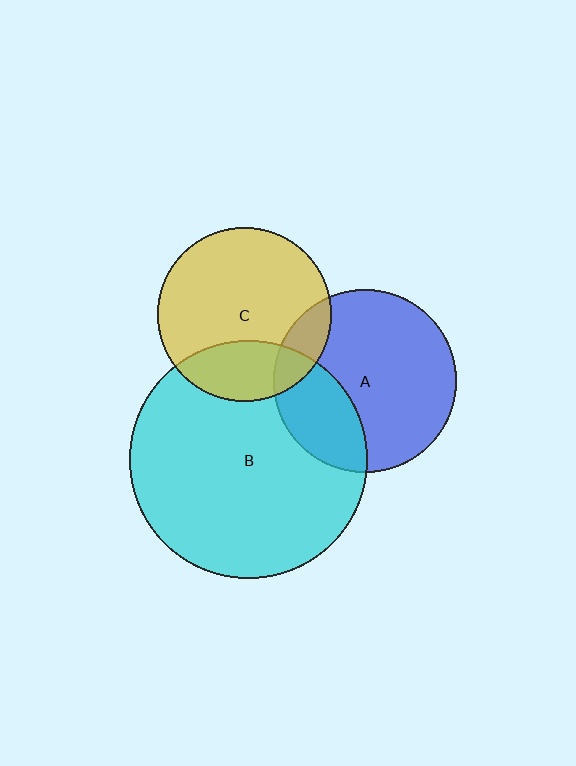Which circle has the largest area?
Circle B (cyan).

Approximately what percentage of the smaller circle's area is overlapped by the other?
Approximately 15%.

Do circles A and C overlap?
Yes.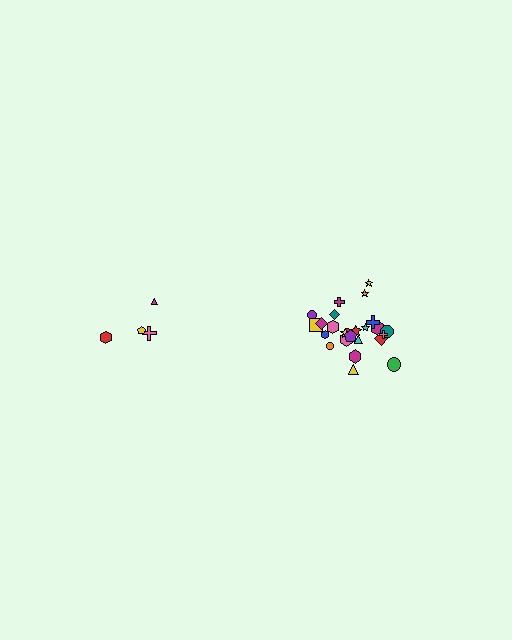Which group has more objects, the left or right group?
The right group.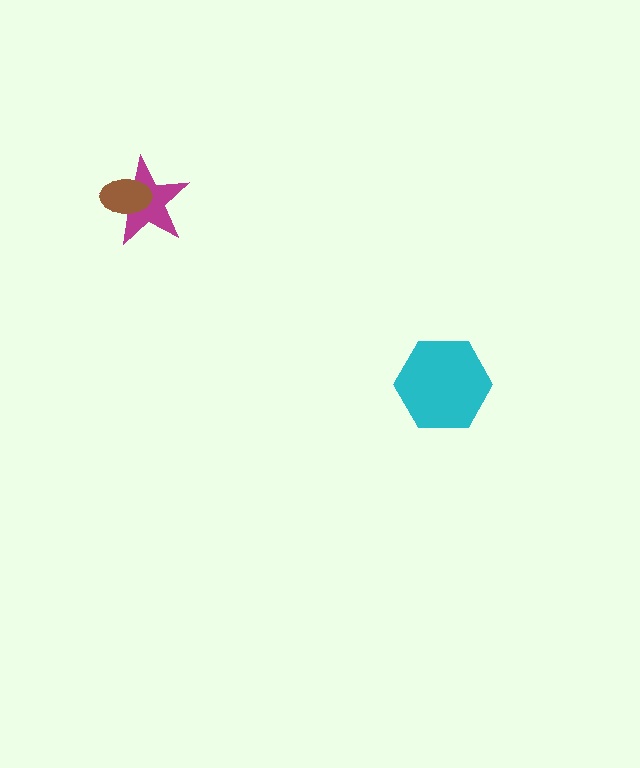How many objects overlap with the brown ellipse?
1 object overlaps with the brown ellipse.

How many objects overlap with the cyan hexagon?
0 objects overlap with the cyan hexagon.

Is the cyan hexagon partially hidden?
No, no other shape covers it.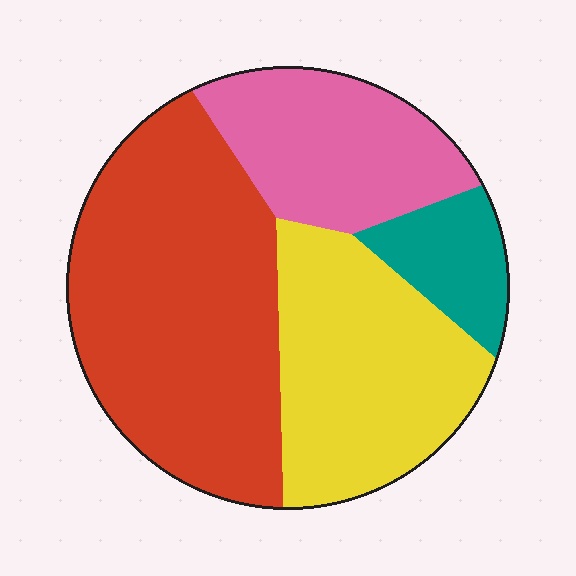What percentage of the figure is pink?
Pink covers 20% of the figure.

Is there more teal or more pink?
Pink.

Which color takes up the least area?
Teal, at roughly 10%.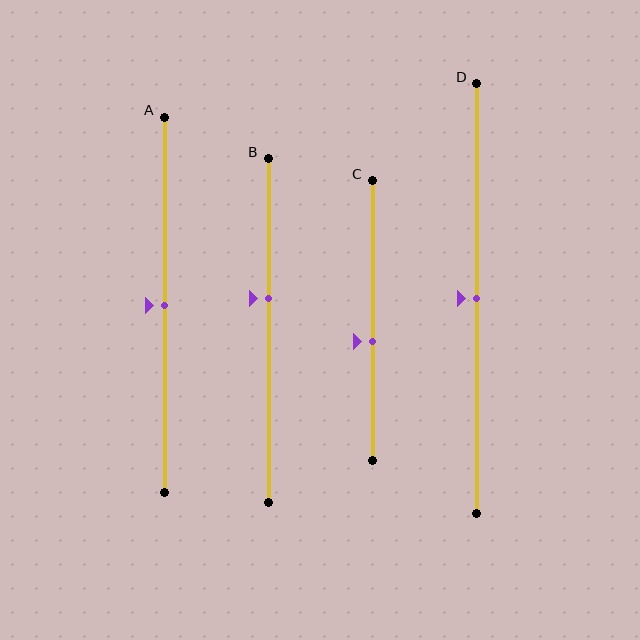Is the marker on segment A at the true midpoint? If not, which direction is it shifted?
Yes, the marker on segment A is at the true midpoint.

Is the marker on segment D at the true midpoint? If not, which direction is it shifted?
Yes, the marker on segment D is at the true midpoint.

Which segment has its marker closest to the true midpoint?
Segment A has its marker closest to the true midpoint.